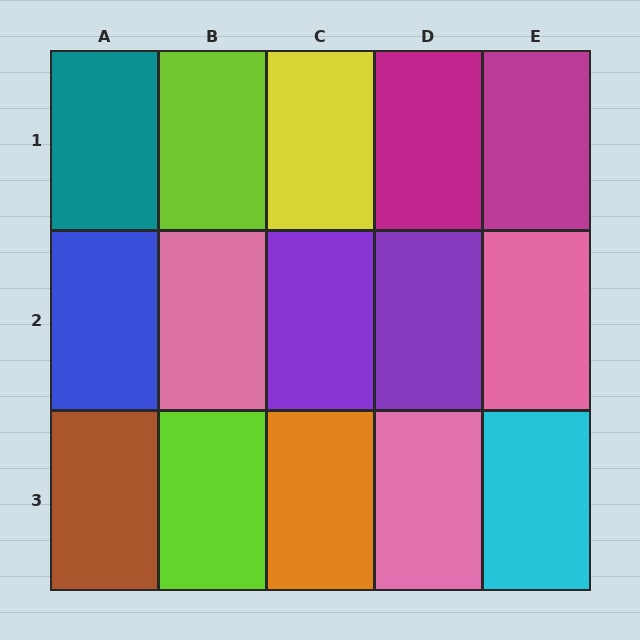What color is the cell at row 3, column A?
Brown.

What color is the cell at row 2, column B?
Pink.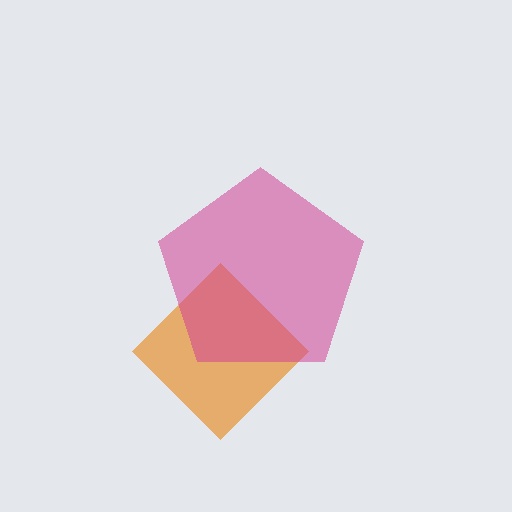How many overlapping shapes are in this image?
There are 2 overlapping shapes in the image.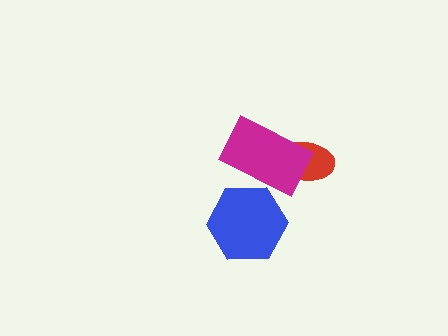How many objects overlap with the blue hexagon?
1 object overlaps with the blue hexagon.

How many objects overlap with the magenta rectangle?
2 objects overlap with the magenta rectangle.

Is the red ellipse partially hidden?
Yes, it is partially covered by another shape.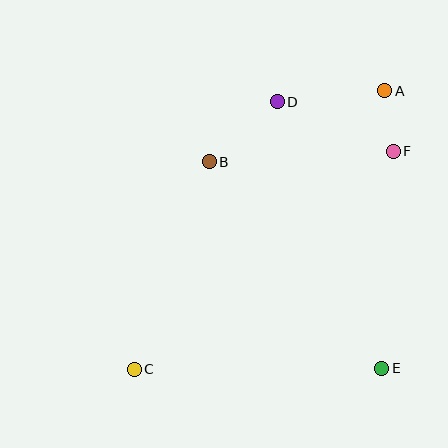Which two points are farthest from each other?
Points A and C are farthest from each other.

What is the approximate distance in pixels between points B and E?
The distance between B and E is approximately 269 pixels.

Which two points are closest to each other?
Points A and F are closest to each other.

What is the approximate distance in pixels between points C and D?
The distance between C and D is approximately 304 pixels.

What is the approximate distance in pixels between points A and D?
The distance between A and D is approximately 108 pixels.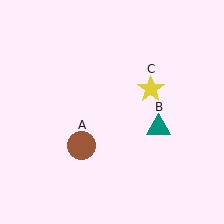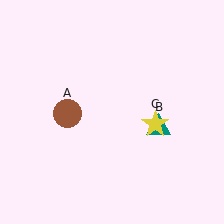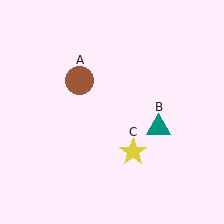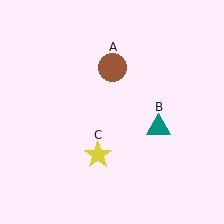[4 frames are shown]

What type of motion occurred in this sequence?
The brown circle (object A), yellow star (object C) rotated clockwise around the center of the scene.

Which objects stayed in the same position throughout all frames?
Teal triangle (object B) remained stationary.